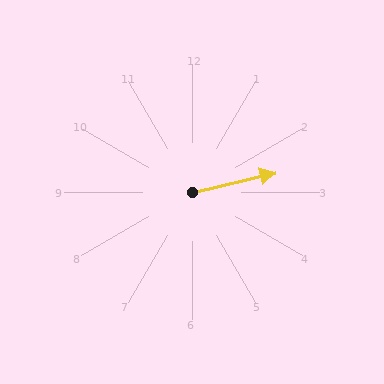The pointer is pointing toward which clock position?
Roughly 3 o'clock.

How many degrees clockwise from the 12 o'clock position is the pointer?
Approximately 77 degrees.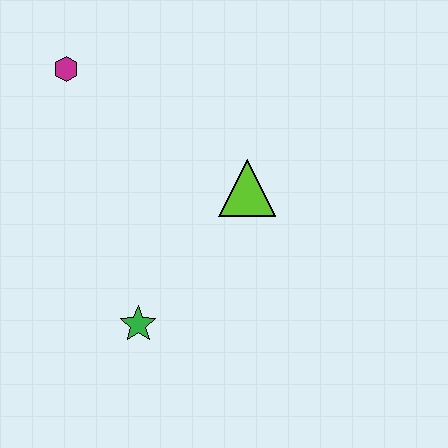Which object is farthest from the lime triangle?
The magenta hexagon is farthest from the lime triangle.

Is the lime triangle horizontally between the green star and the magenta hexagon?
No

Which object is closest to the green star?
The lime triangle is closest to the green star.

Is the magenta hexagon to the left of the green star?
Yes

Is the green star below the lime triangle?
Yes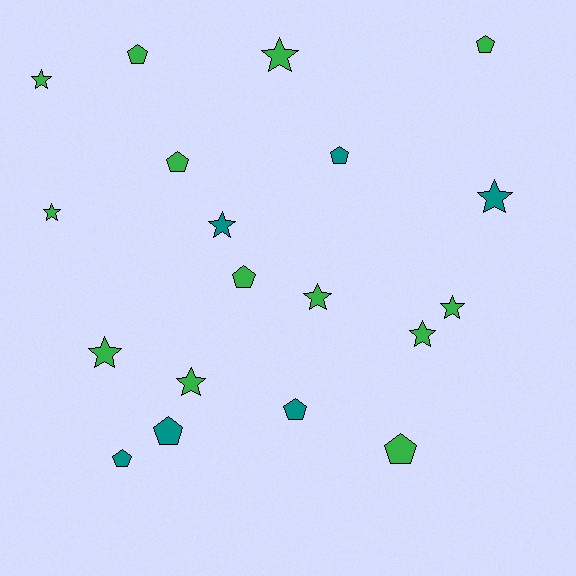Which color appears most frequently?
Green, with 13 objects.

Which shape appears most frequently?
Star, with 10 objects.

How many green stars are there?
There are 8 green stars.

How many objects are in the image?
There are 19 objects.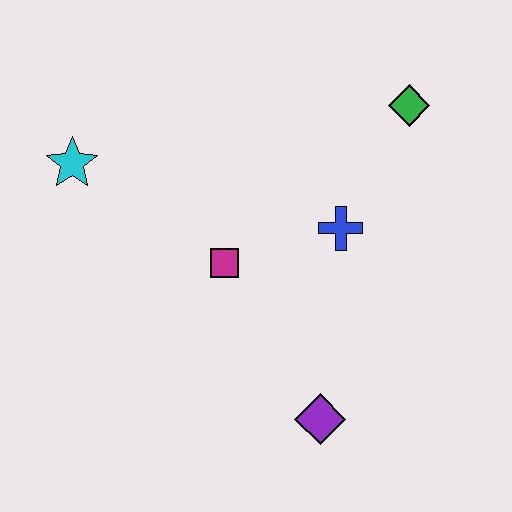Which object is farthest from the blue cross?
The cyan star is farthest from the blue cross.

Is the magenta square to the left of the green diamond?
Yes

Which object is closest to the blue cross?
The magenta square is closest to the blue cross.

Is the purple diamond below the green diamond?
Yes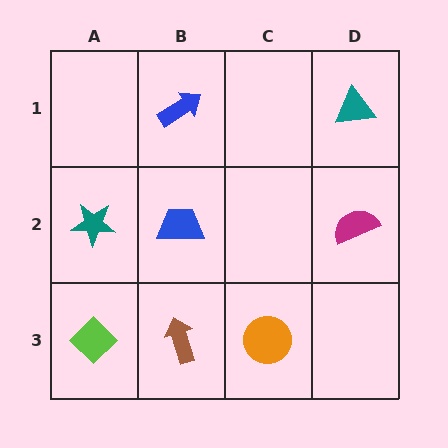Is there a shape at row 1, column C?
No, that cell is empty.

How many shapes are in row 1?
2 shapes.